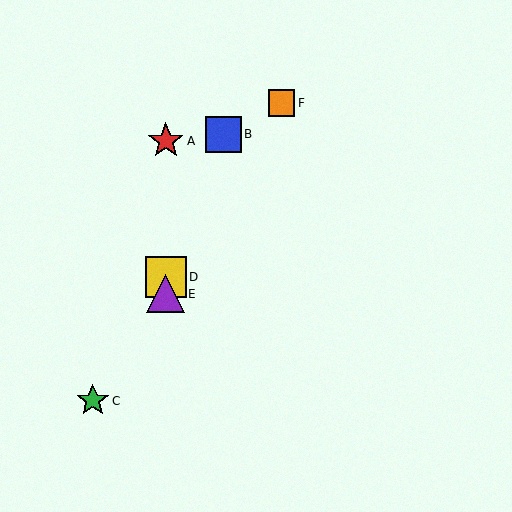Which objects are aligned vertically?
Objects A, D, E are aligned vertically.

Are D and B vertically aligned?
No, D is at x≈166 and B is at x≈223.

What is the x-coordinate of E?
Object E is at x≈166.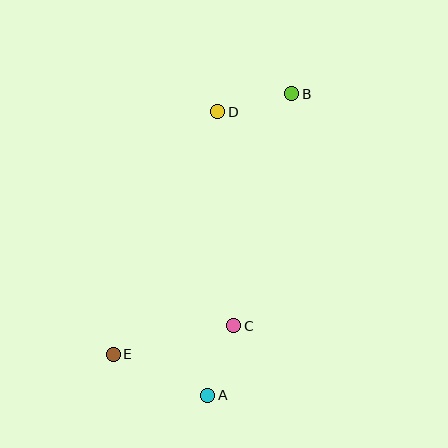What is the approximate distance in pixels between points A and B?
The distance between A and B is approximately 313 pixels.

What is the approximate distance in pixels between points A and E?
The distance between A and E is approximately 103 pixels.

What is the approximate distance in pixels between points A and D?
The distance between A and D is approximately 284 pixels.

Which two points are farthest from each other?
Points B and E are farthest from each other.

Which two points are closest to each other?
Points A and C are closest to each other.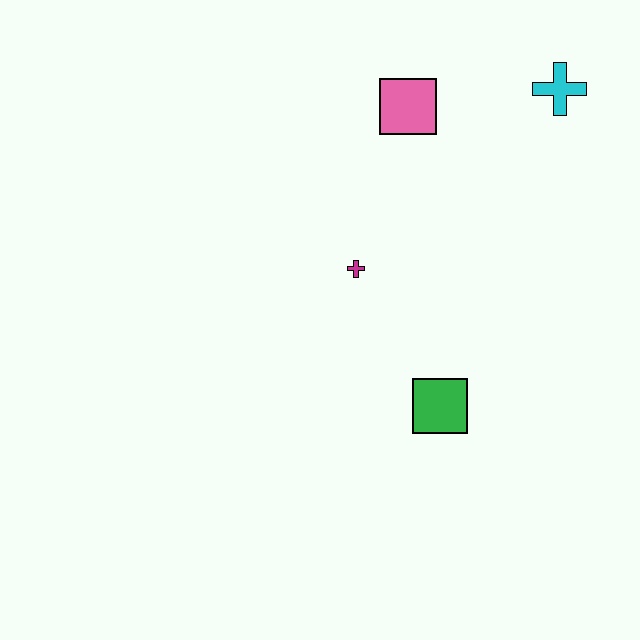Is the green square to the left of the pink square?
No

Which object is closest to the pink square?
The cyan cross is closest to the pink square.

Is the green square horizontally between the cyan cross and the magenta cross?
Yes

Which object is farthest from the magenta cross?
The cyan cross is farthest from the magenta cross.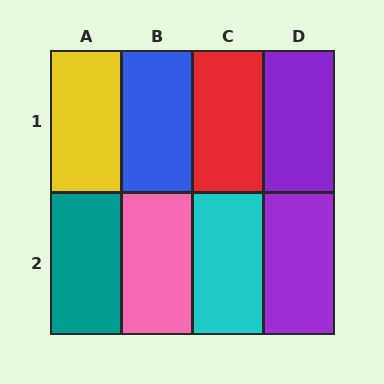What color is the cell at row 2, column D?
Purple.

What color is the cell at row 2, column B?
Pink.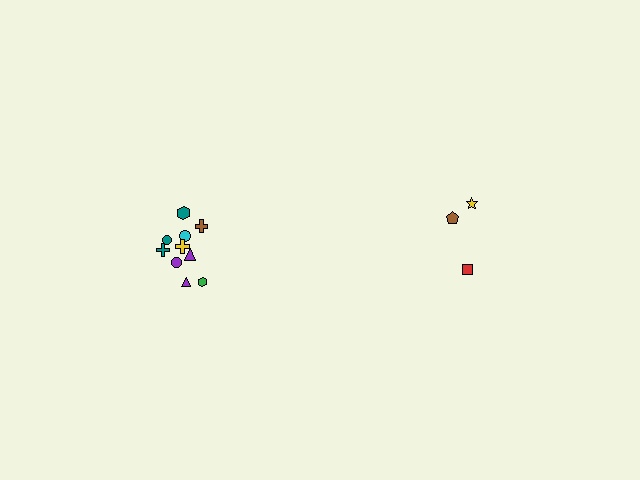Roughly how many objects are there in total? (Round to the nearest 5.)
Roughly 15 objects in total.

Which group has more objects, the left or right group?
The left group.